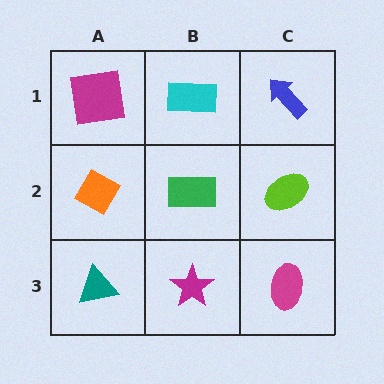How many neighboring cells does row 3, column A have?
2.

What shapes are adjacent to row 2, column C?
A blue arrow (row 1, column C), a magenta ellipse (row 3, column C), a green rectangle (row 2, column B).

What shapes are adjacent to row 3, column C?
A lime ellipse (row 2, column C), a magenta star (row 3, column B).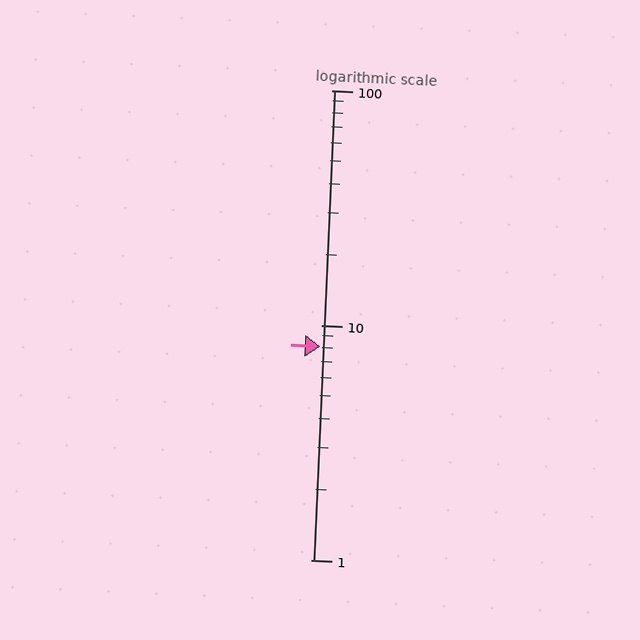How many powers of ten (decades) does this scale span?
The scale spans 2 decades, from 1 to 100.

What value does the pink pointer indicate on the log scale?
The pointer indicates approximately 8.1.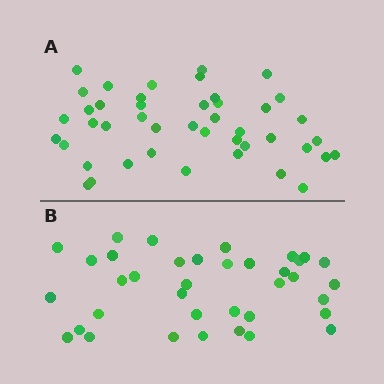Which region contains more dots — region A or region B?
Region A (the top region) has more dots.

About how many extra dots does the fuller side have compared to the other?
Region A has roughly 8 or so more dots than region B.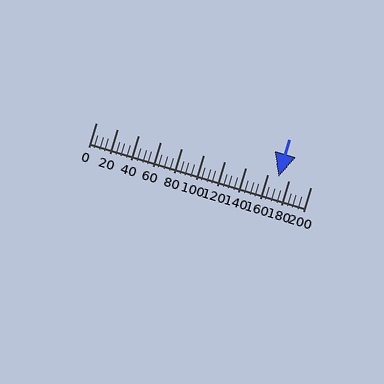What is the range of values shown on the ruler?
The ruler shows values from 0 to 200.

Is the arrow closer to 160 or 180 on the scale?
The arrow is closer to 180.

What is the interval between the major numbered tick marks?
The major tick marks are spaced 20 units apart.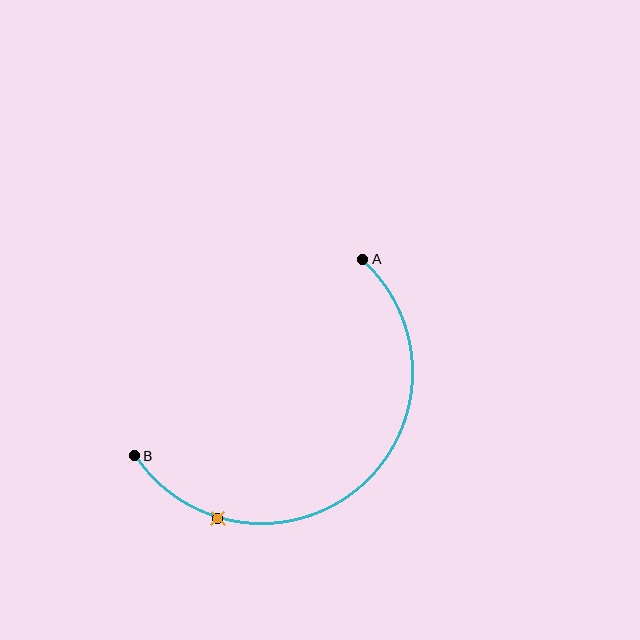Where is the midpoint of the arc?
The arc midpoint is the point on the curve farthest from the straight line joining A and B. It sits below and to the right of that line.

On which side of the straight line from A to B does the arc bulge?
The arc bulges below and to the right of the straight line connecting A and B.